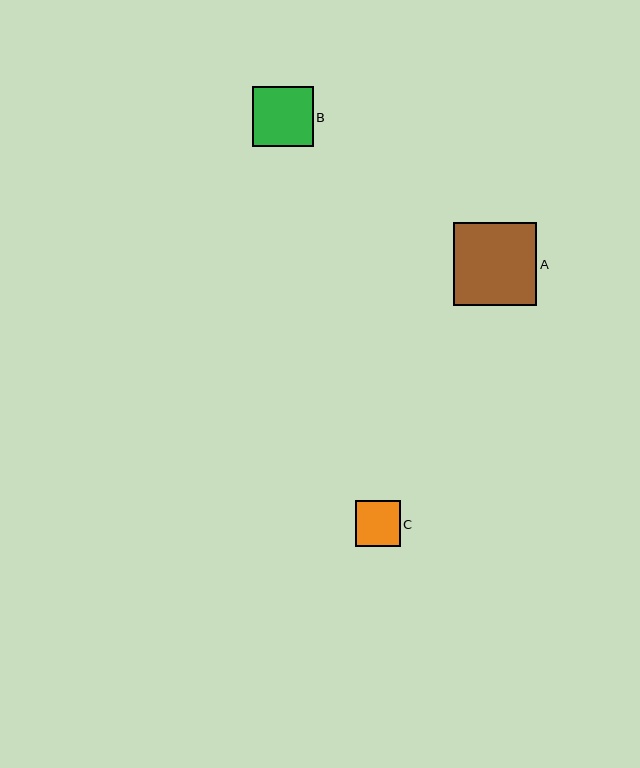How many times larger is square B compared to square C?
Square B is approximately 1.3 times the size of square C.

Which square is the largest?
Square A is the largest with a size of approximately 83 pixels.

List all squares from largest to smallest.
From largest to smallest: A, B, C.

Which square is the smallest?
Square C is the smallest with a size of approximately 45 pixels.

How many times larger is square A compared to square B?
Square A is approximately 1.4 times the size of square B.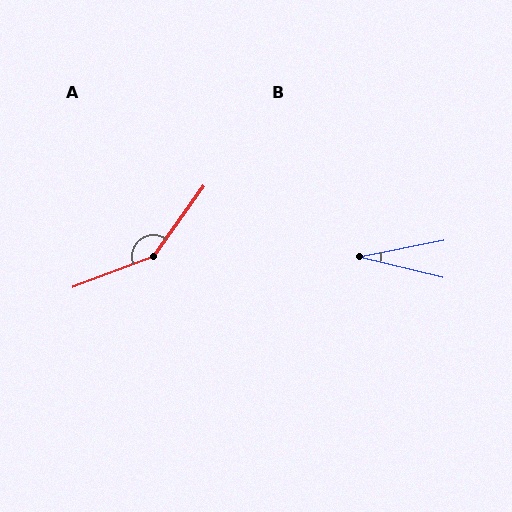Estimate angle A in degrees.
Approximately 146 degrees.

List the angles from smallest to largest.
B (25°), A (146°).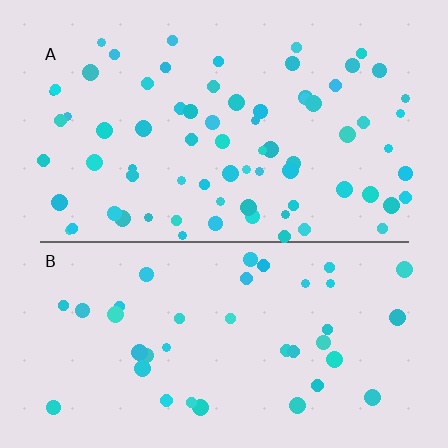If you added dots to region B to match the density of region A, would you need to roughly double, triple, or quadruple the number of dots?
Approximately double.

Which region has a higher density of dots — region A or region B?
A (the top).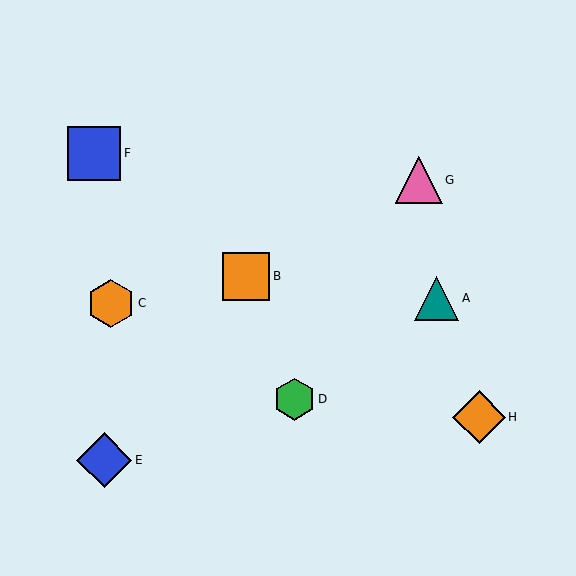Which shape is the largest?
The blue diamond (labeled E) is the largest.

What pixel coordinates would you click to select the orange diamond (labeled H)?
Click at (479, 417) to select the orange diamond H.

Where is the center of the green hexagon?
The center of the green hexagon is at (294, 399).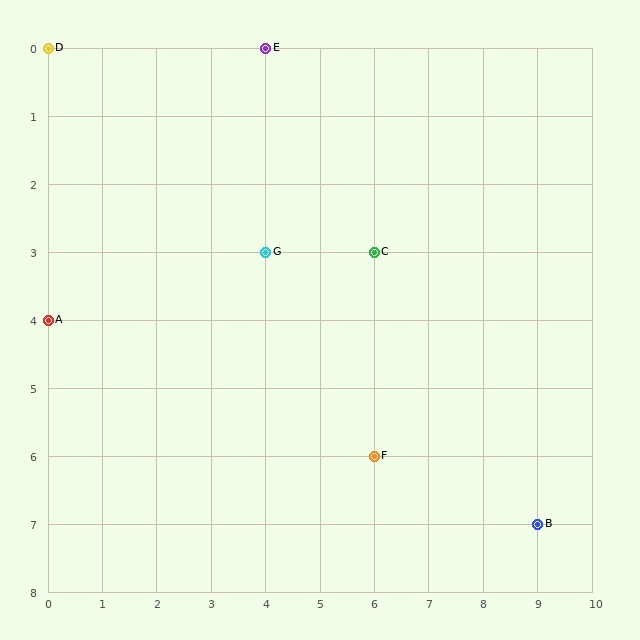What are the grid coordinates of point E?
Point E is at grid coordinates (4, 0).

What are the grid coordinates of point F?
Point F is at grid coordinates (6, 6).